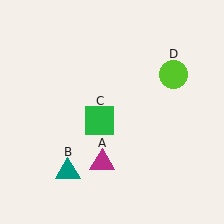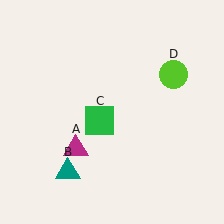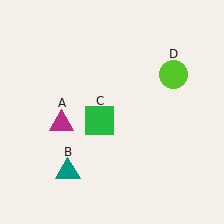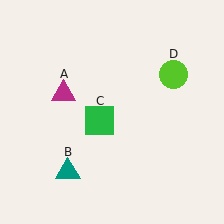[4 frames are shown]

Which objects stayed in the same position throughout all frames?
Teal triangle (object B) and green square (object C) and lime circle (object D) remained stationary.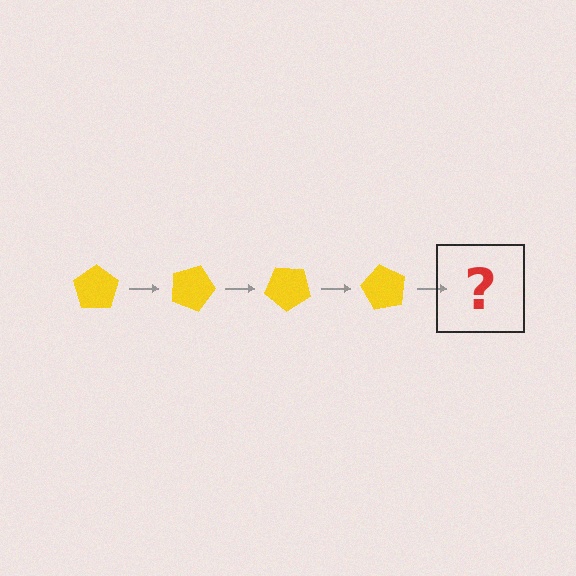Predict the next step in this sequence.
The next step is a yellow pentagon rotated 80 degrees.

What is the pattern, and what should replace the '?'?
The pattern is that the pentagon rotates 20 degrees each step. The '?' should be a yellow pentagon rotated 80 degrees.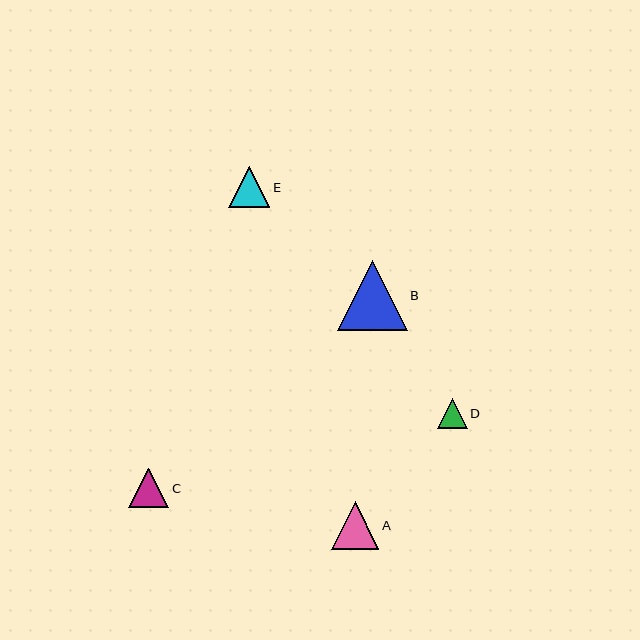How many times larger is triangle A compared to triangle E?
Triangle A is approximately 1.2 times the size of triangle E.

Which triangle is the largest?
Triangle B is the largest with a size of approximately 70 pixels.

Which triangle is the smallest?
Triangle D is the smallest with a size of approximately 30 pixels.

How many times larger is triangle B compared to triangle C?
Triangle B is approximately 1.8 times the size of triangle C.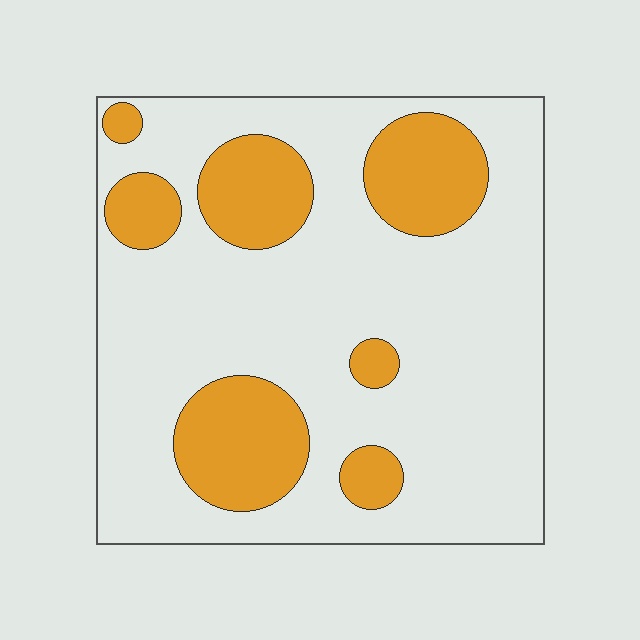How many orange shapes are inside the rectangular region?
7.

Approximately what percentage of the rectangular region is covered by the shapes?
Approximately 25%.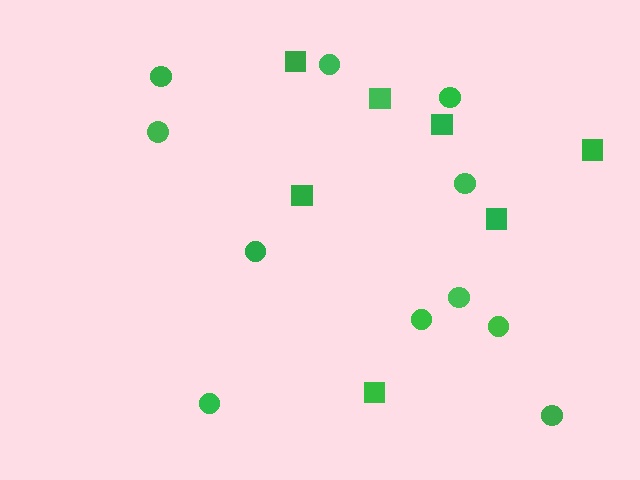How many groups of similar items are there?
There are 2 groups: one group of squares (7) and one group of circles (11).